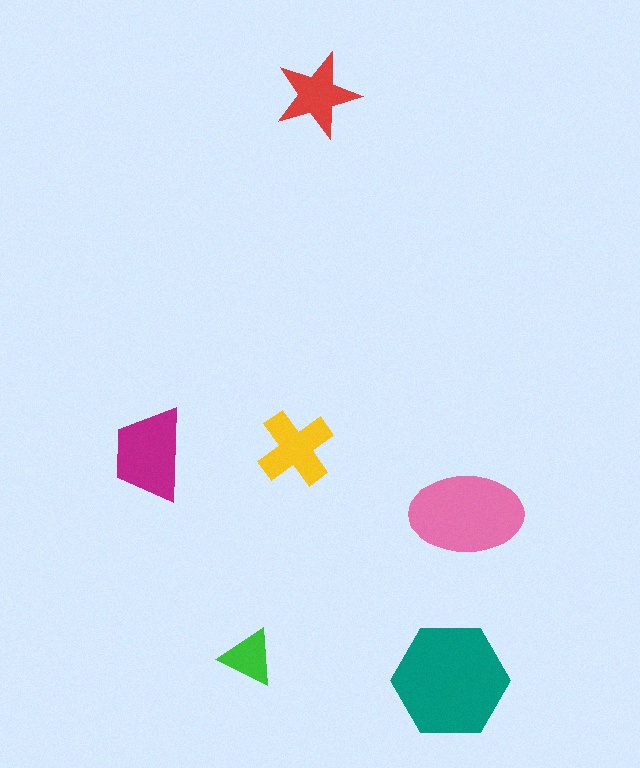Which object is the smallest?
The green triangle.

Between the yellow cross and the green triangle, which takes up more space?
The yellow cross.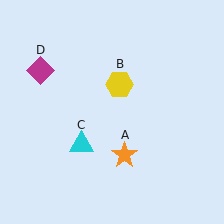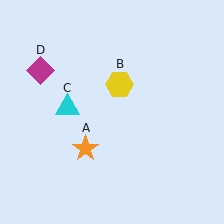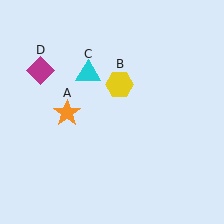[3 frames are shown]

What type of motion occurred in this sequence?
The orange star (object A), cyan triangle (object C) rotated clockwise around the center of the scene.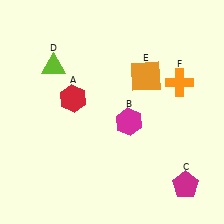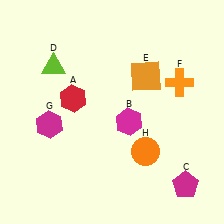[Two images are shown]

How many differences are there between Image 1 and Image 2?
There are 2 differences between the two images.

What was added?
A magenta hexagon (G), an orange circle (H) were added in Image 2.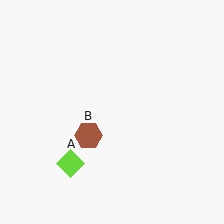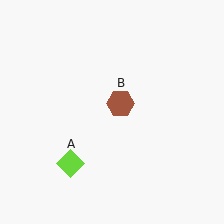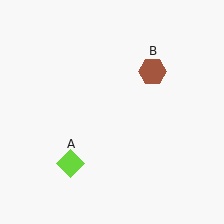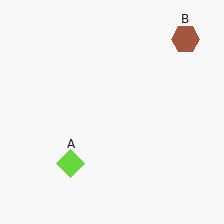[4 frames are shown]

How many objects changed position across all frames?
1 object changed position: brown hexagon (object B).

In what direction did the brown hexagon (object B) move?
The brown hexagon (object B) moved up and to the right.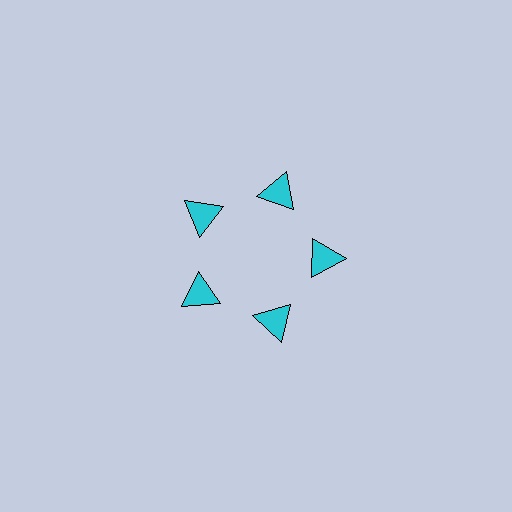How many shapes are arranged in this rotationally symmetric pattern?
There are 5 shapes, arranged in 5 groups of 1.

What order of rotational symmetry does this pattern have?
This pattern has 5-fold rotational symmetry.